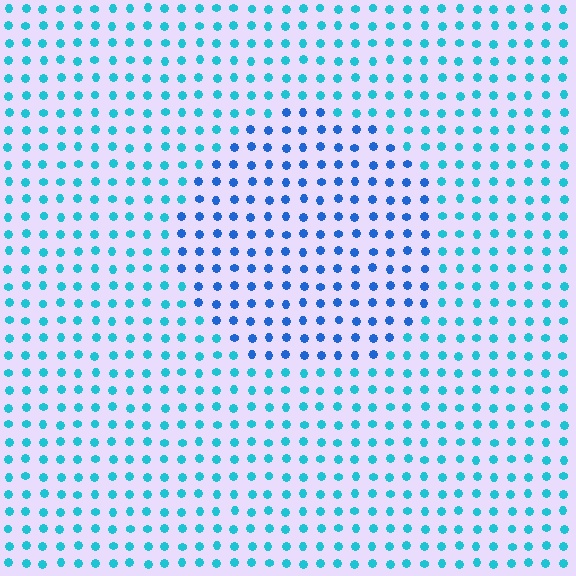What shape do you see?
I see a circle.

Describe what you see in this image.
The image is filled with small cyan elements in a uniform arrangement. A circle-shaped region is visible where the elements are tinted to a slightly different hue, forming a subtle color boundary.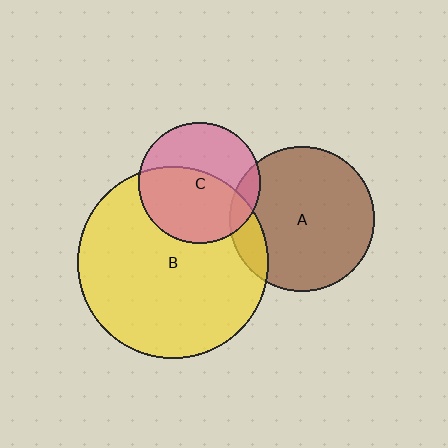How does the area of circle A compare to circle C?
Approximately 1.4 times.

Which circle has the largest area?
Circle B (yellow).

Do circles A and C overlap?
Yes.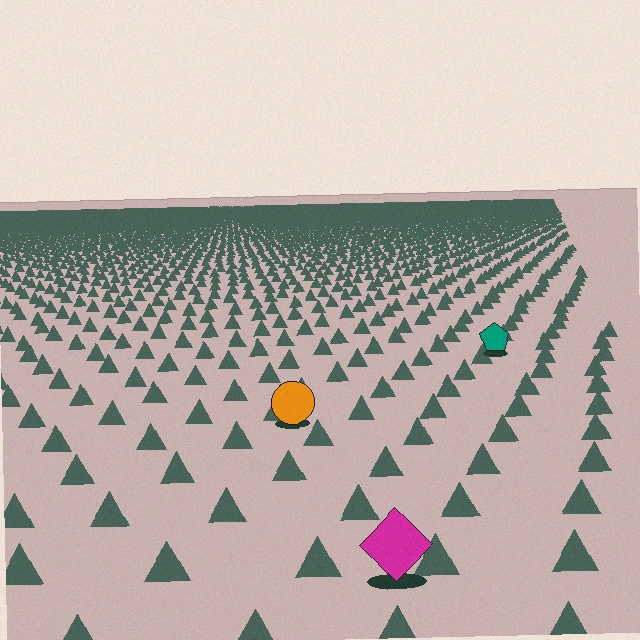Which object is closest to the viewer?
The magenta diamond is closest. The texture marks near it are larger and more spread out.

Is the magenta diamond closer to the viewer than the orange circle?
Yes. The magenta diamond is closer — you can tell from the texture gradient: the ground texture is coarser near it.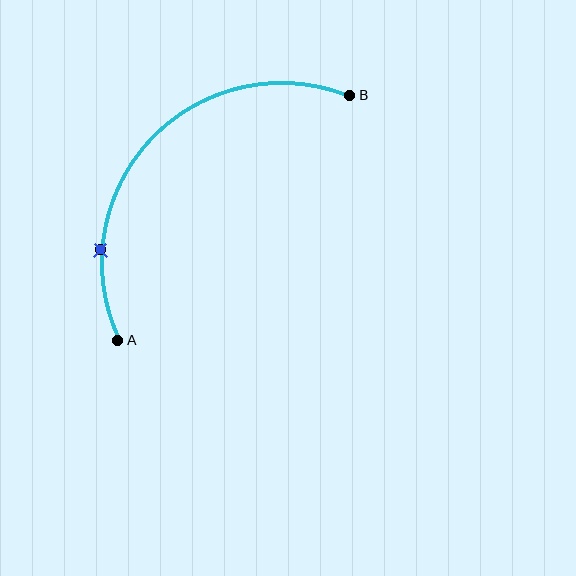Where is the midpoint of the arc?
The arc midpoint is the point on the curve farthest from the straight line joining A and B. It sits above and to the left of that line.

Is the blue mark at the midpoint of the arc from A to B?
No. The blue mark lies on the arc but is closer to endpoint A. The arc midpoint would be at the point on the curve equidistant along the arc from both A and B.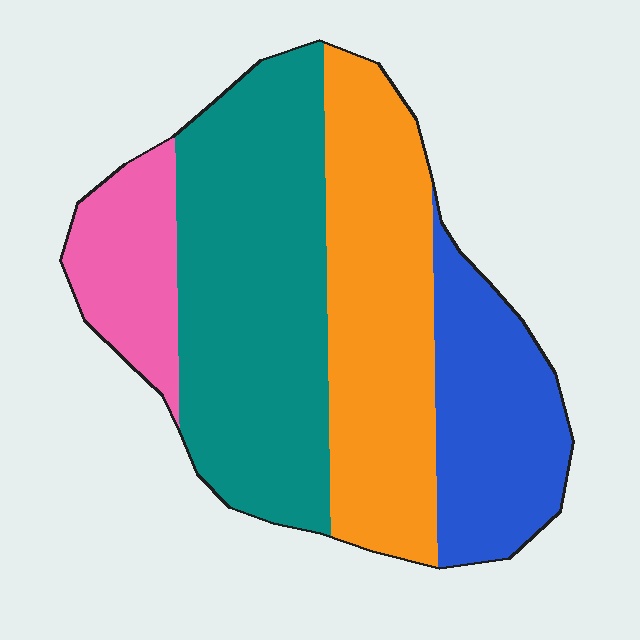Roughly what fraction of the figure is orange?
Orange takes up between a quarter and a half of the figure.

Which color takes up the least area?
Pink, at roughly 10%.